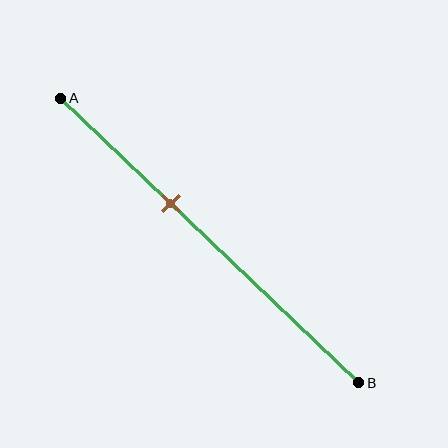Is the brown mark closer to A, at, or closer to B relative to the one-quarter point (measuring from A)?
The brown mark is closer to point B than the one-quarter point of segment AB.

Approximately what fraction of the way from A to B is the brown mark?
The brown mark is approximately 35% of the way from A to B.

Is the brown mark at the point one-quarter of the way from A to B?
No, the mark is at about 35% from A, not at the 25% one-quarter point.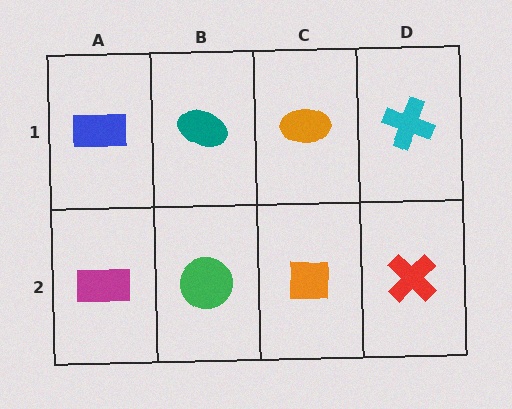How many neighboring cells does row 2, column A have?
2.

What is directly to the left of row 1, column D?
An orange ellipse.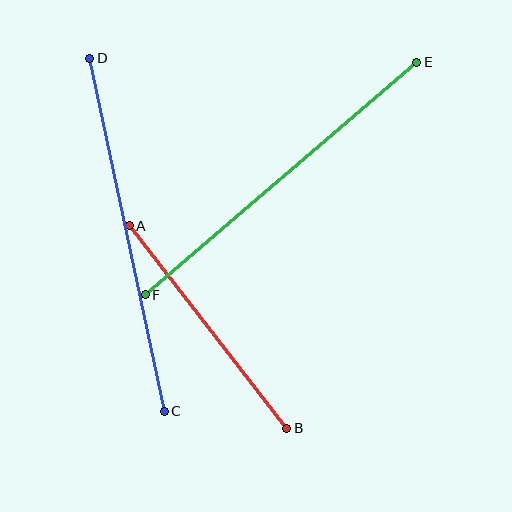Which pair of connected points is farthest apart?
Points C and D are farthest apart.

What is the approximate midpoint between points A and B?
The midpoint is at approximately (208, 327) pixels.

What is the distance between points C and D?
The distance is approximately 361 pixels.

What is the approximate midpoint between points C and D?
The midpoint is at approximately (127, 235) pixels.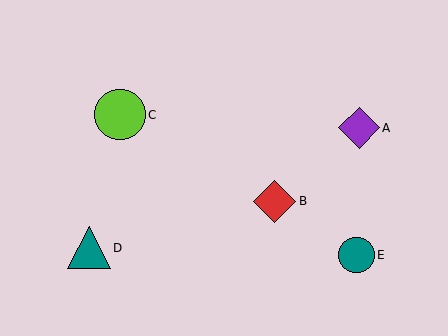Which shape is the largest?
The lime circle (labeled C) is the largest.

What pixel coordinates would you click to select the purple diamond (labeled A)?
Click at (359, 128) to select the purple diamond A.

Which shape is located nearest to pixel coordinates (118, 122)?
The lime circle (labeled C) at (120, 115) is nearest to that location.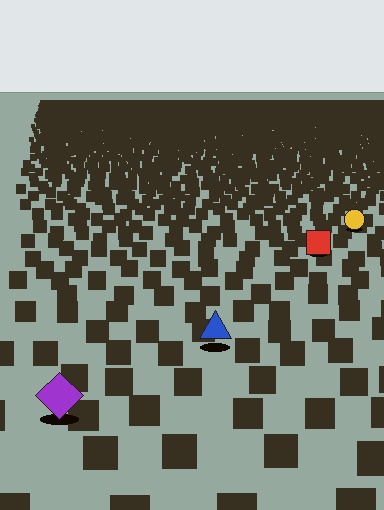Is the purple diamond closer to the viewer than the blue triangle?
Yes. The purple diamond is closer — you can tell from the texture gradient: the ground texture is coarser near it.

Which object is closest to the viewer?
The purple diamond is closest. The texture marks near it are larger and more spread out.